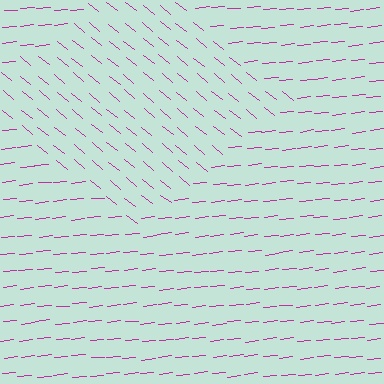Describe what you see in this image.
The image is filled with small magenta line segments. A diamond region in the image has lines oriented differently from the surrounding lines, creating a visible texture boundary.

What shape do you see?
I see a diamond.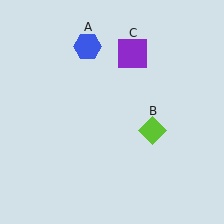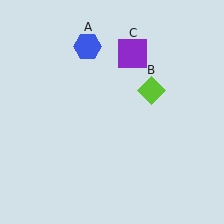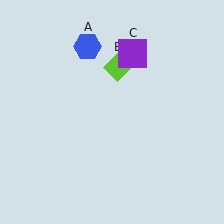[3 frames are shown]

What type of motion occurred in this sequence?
The lime diamond (object B) rotated counterclockwise around the center of the scene.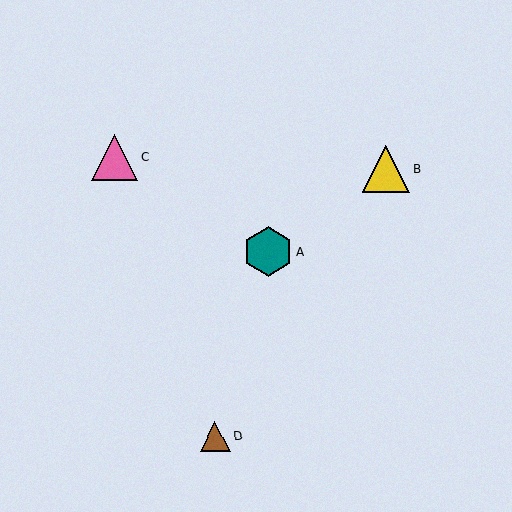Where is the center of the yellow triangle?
The center of the yellow triangle is at (386, 169).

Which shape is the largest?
The teal hexagon (labeled A) is the largest.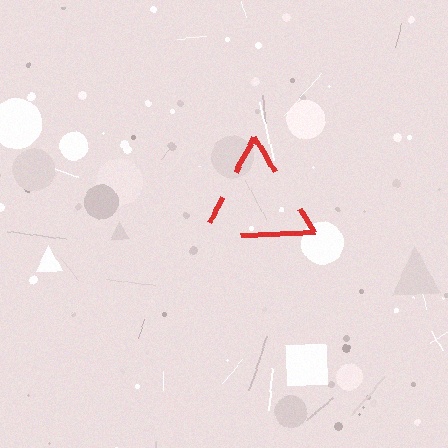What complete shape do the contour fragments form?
The contour fragments form a triangle.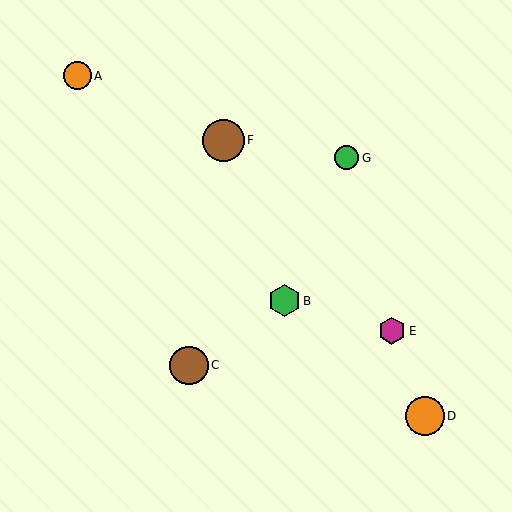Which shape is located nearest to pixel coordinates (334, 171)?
The green circle (labeled G) at (347, 158) is nearest to that location.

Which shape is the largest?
The brown circle (labeled F) is the largest.